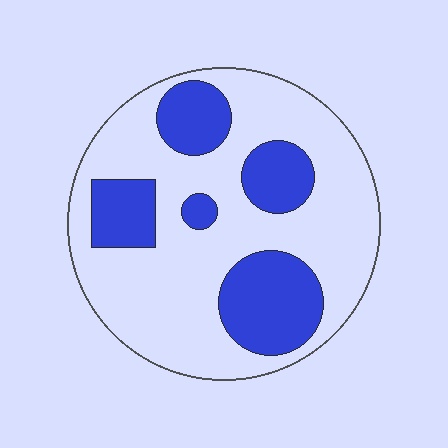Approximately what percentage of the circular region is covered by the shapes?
Approximately 30%.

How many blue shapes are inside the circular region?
5.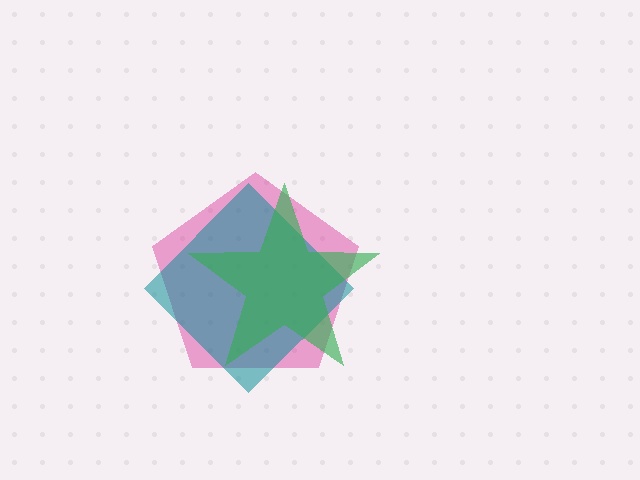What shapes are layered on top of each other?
The layered shapes are: a magenta pentagon, a teal diamond, a green star.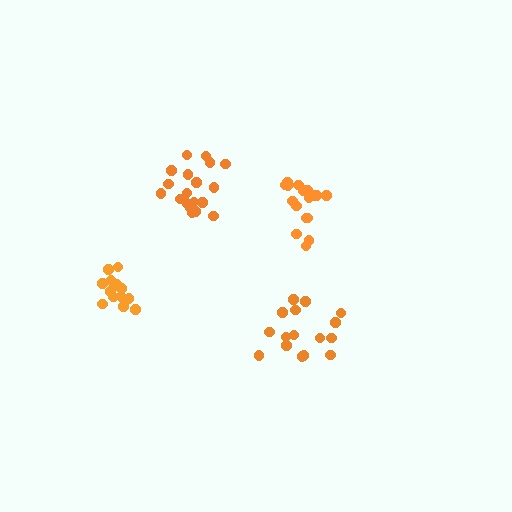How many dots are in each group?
Group 1: 17 dots, Group 2: 16 dots, Group 3: 13 dots, Group 4: 19 dots (65 total).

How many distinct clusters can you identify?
There are 4 distinct clusters.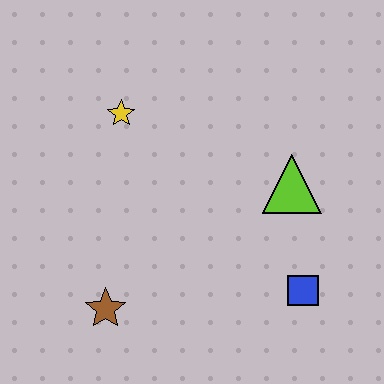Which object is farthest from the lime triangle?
The brown star is farthest from the lime triangle.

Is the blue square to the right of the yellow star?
Yes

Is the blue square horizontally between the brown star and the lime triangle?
No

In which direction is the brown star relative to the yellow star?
The brown star is below the yellow star.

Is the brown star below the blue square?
Yes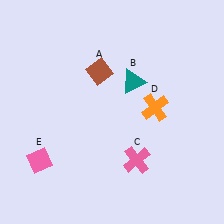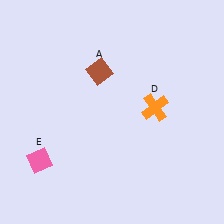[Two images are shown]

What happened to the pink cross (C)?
The pink cross (C) was removed in Image 2. It was in the bottom-right area of Image 1.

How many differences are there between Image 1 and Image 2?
There are 2 differences between the two images.